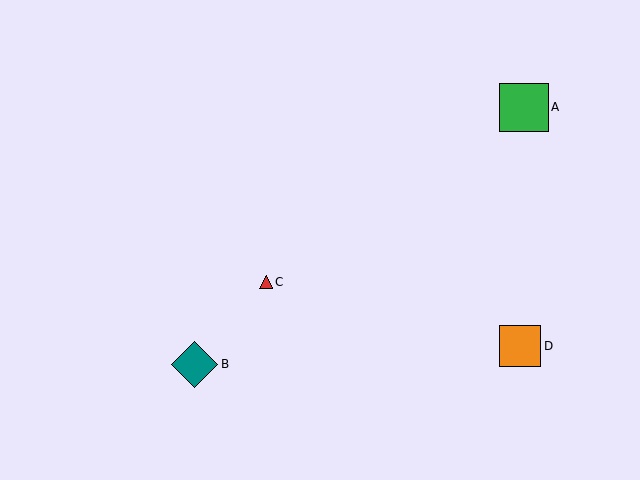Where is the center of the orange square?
The center of the orange square is at (520, 346).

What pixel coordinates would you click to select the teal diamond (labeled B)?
Click at (195, 364) to select the teal diamond B.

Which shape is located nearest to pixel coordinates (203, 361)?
The teal diamond (labeled B) at (195, 364) is nearest to that location.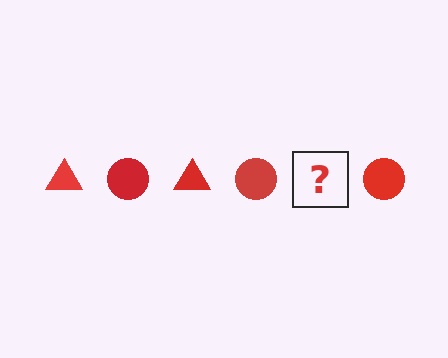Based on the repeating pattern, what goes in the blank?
The blank should be a red triangle.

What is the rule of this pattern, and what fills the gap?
The rule is that the pattern cycles through triangle, circle shapes in red. The gap should be filled with a red triangle.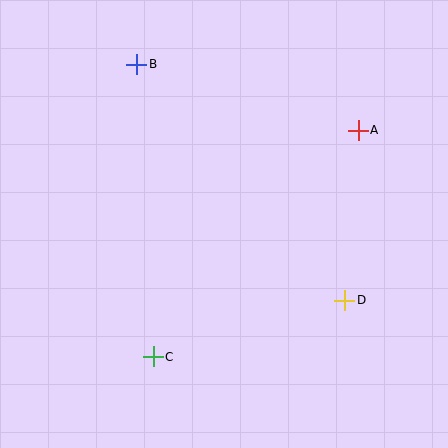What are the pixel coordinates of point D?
Point D is at (345, 300).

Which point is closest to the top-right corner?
Point A is closest to the top-right corner.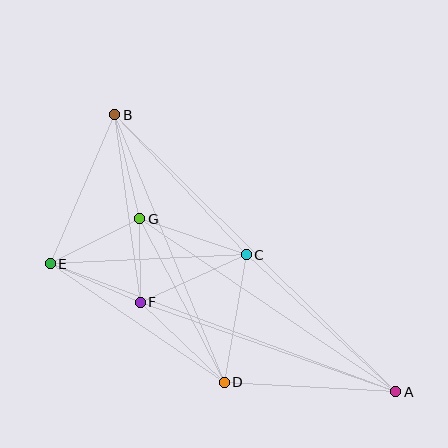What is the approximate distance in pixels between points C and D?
The distance between C and D is approximately 129 pixels.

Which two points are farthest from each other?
Points A and B are farthest from each other.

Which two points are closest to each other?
Points F and G are closest to each other.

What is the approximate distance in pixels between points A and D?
The distance between A and D is approximately 172 pixels.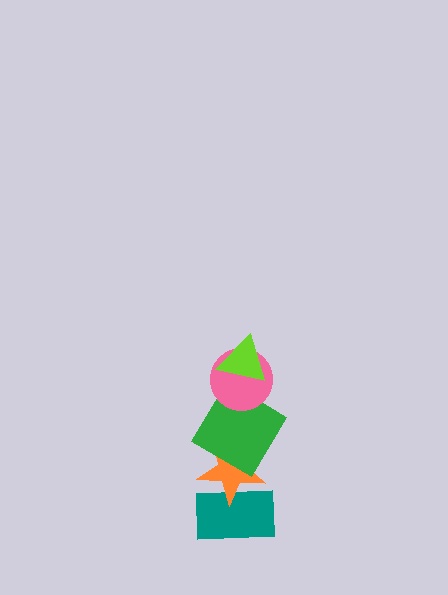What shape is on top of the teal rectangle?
The orange star is on top of the teal rectangle.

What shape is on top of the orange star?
The green diamond is on top of the orange star.